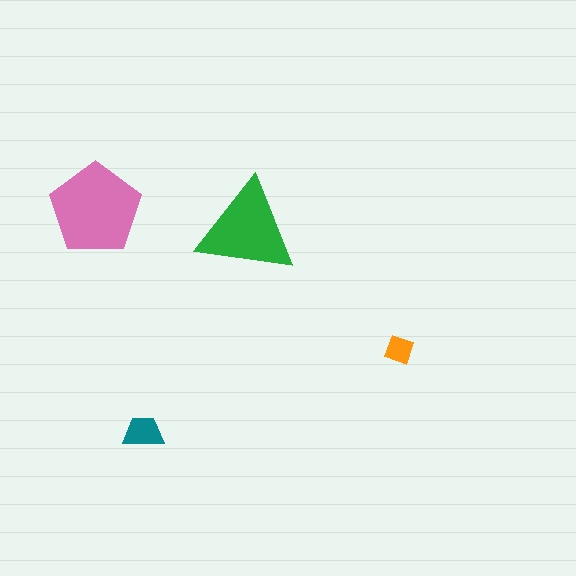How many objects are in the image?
There are 4 objects in the image.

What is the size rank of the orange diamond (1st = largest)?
4th.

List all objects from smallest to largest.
The orange diamond, the teal trapezoid, the green triangle, the pink pentagon.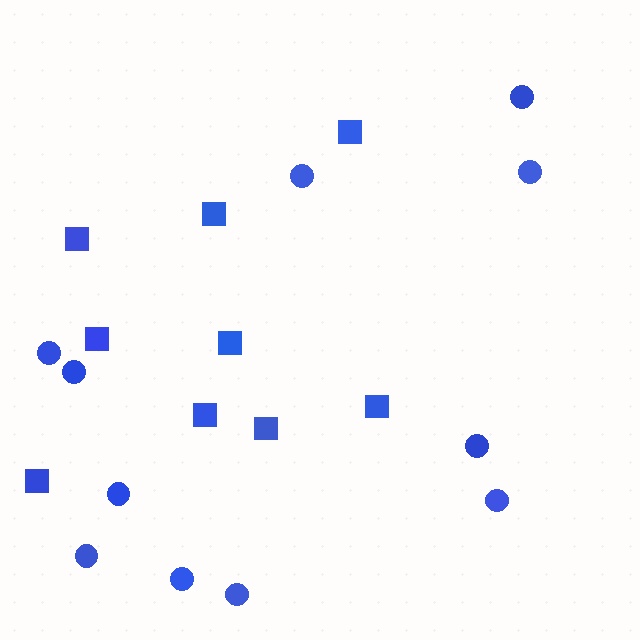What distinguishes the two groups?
There are 2 groups: one group of squares (9) and one group of circles (11).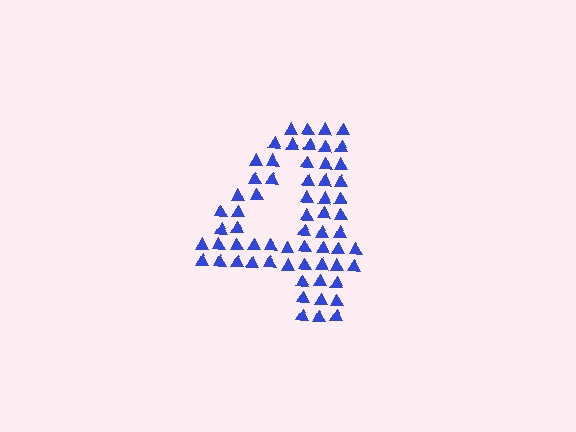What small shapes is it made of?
It is made of small triangles.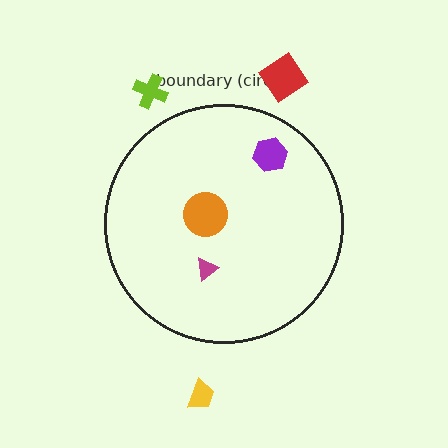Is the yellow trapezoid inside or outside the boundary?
Outside.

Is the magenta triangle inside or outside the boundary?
Inside.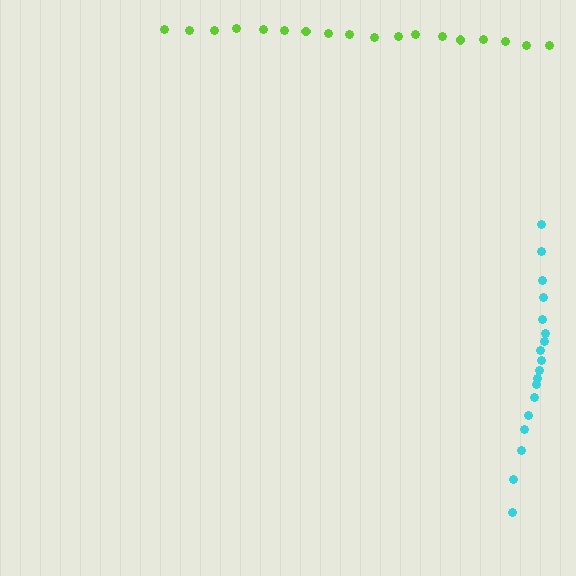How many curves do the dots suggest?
There are 2 distinct paths.